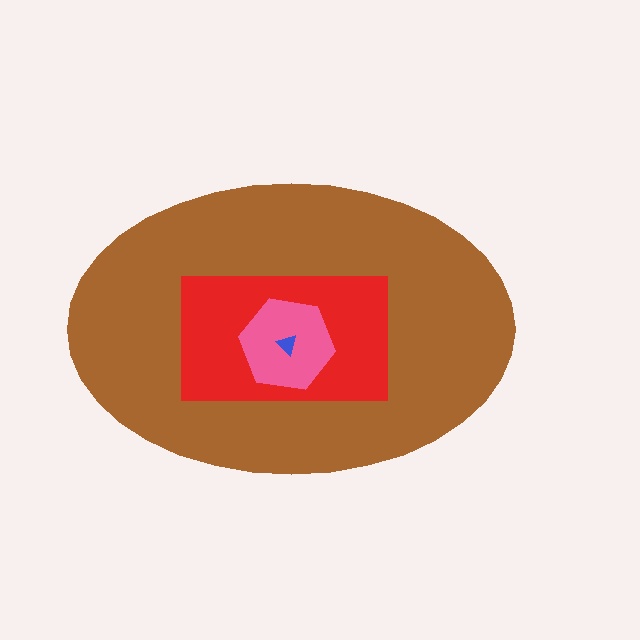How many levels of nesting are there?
4.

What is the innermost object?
The blue triangle.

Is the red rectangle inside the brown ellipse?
Yes.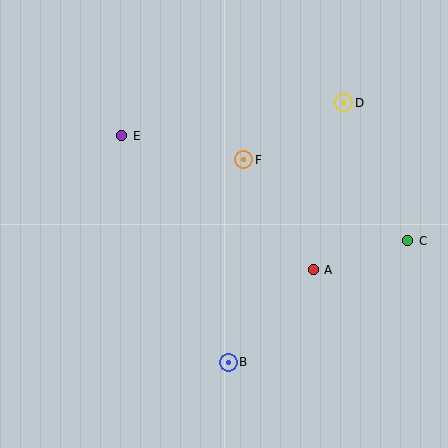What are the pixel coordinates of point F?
Point F is at (244, 160).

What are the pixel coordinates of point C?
Point C is at (408, 241).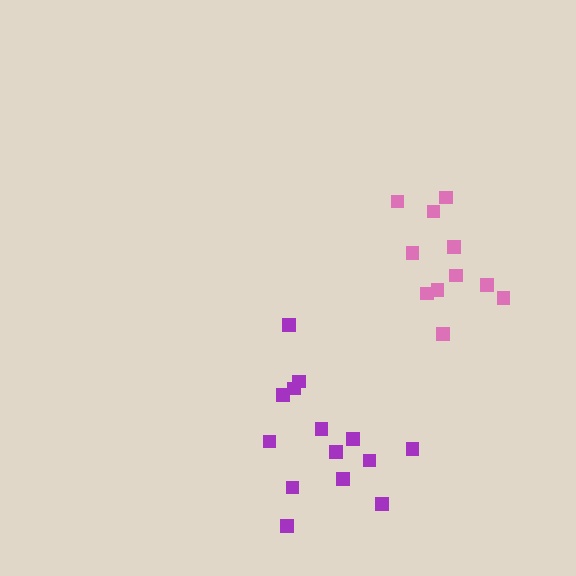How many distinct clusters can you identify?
There are 2 distinct clusters.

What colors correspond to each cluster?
The clusters are colored: pink, purple.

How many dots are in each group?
Group 1: 11 dots, Group 2: 14 dots (25 total).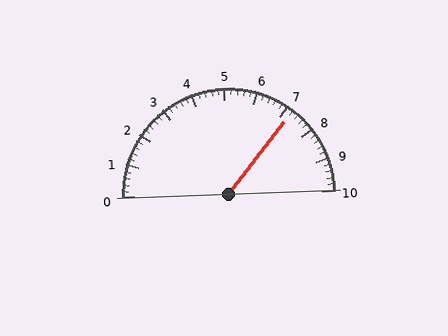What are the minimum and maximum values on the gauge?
The gauge ranges from 0 to 10.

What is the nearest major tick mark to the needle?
The nearest major tick mark is 7.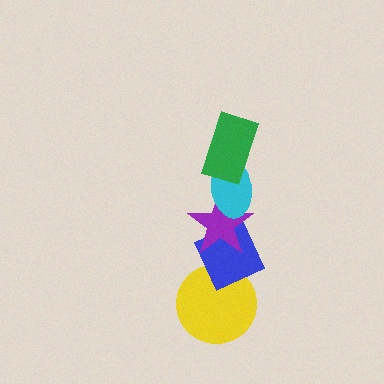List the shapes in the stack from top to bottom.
From top to bottom: the green rectangle, the cyan ellipse, the purple star, the blue diamond, the yellow circle.